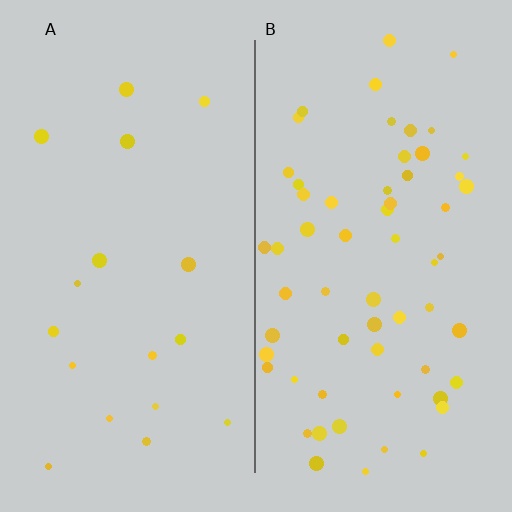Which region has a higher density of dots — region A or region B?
B (the right).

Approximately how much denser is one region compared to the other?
Approximately 3.4× — region B over region A.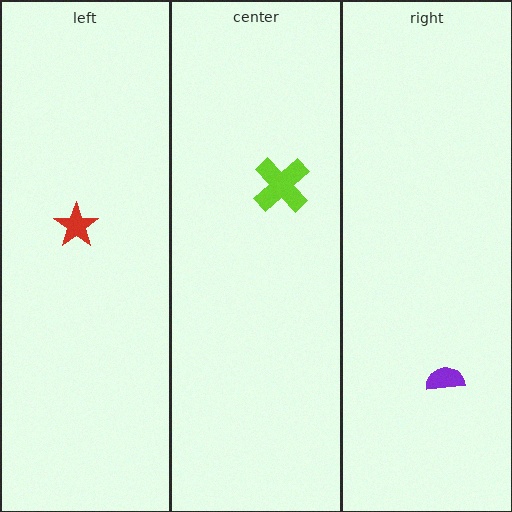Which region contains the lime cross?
The center region.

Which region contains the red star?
The left region.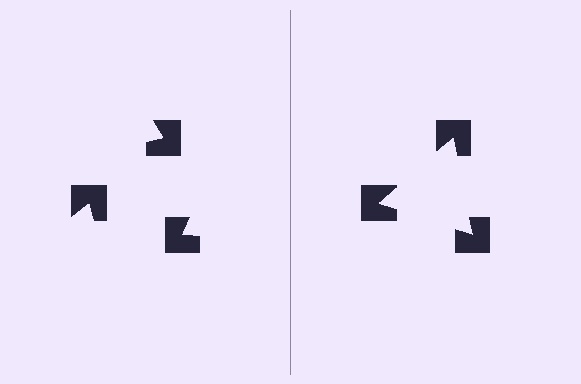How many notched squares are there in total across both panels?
6 — 3 on each side.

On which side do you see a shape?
An illusory triangle appears on the right side. On the left side the wedge cuts are rotated, so no coherent shape forms.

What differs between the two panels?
The notched squares are positioned identically on both sides; only the wedge orientations differ. On the right they align to a triangle; on the left they are misaligned.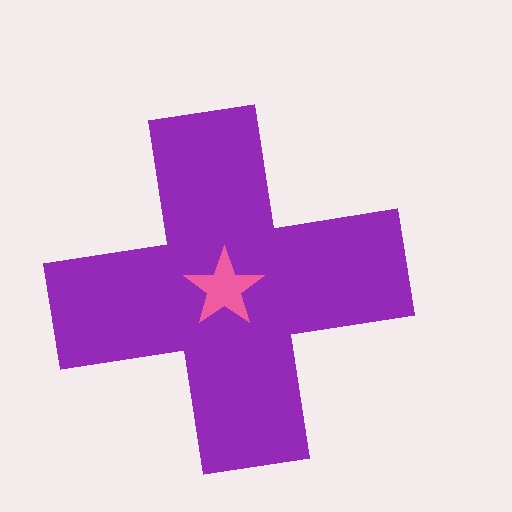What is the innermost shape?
The pink star.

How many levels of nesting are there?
2.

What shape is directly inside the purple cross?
The pink star.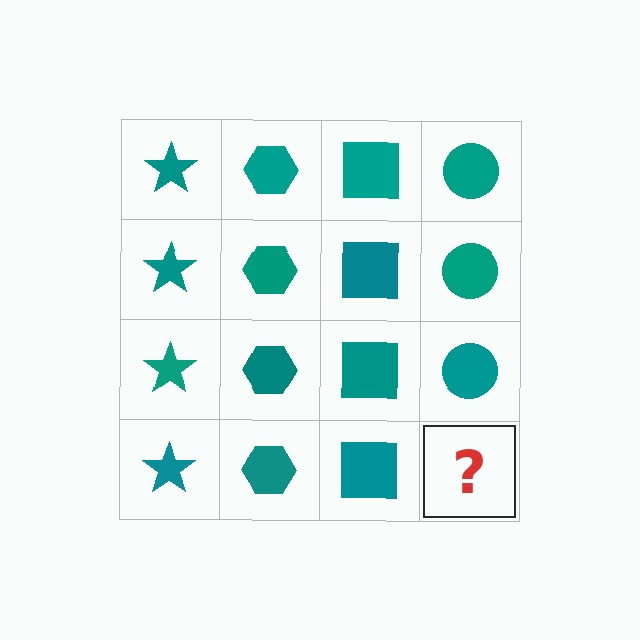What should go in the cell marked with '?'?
The missing cell should contain a teal circle.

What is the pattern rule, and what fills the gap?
The rule is that each column has a consistent shape. The gap should be filled with a teal circle.